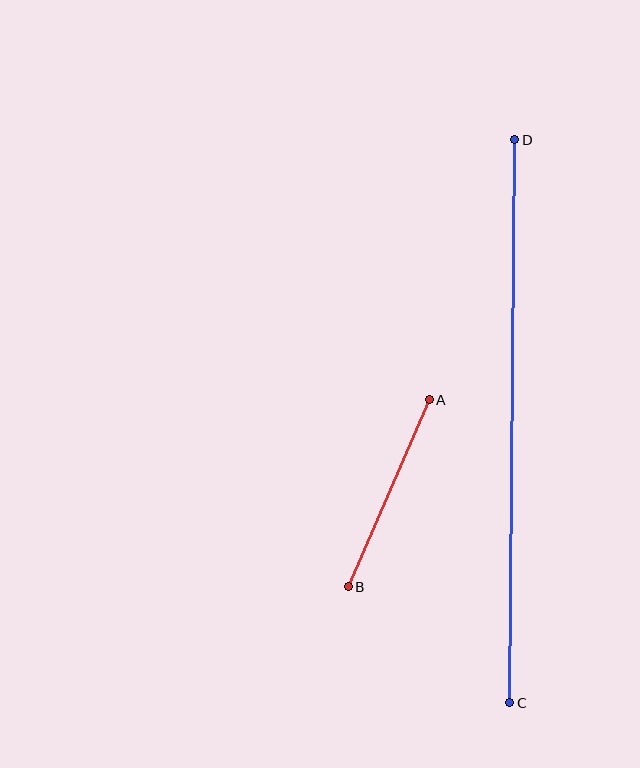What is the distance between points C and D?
The distance is approximately 563 pixels.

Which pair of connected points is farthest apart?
Points C and D are farthest apart.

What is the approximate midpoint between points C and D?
The midpoint is at approximately (512, 421) pixels.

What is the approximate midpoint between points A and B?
The midpoint is at approximately (389, 493) pixels.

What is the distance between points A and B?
The distance is approximately 204 pixels.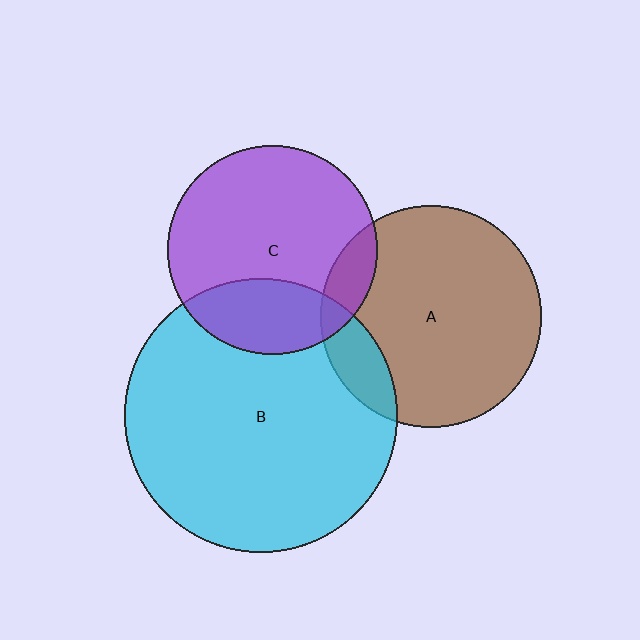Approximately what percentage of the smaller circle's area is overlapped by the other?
Approximately 10%.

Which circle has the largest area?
Circle B (cyan).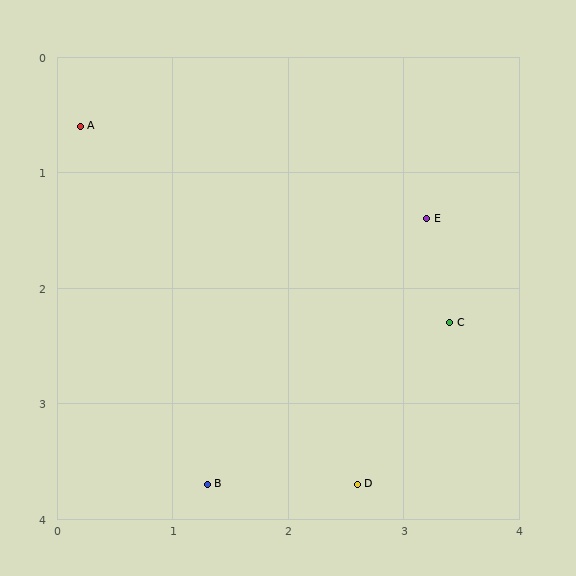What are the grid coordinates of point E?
Point E is at approximately (3.2, 1.4).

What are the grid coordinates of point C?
Point C is at approximately (3.4, 2.3).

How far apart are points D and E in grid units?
Points D and E are about 2.4 grid units apart.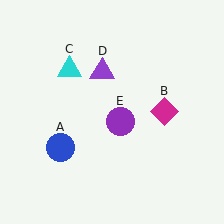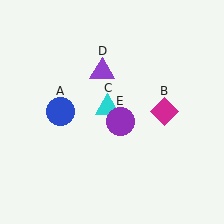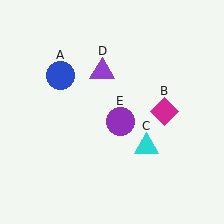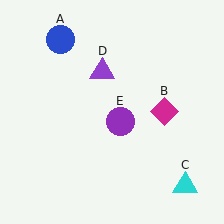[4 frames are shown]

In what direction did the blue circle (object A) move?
The blue circle (object A) moved up.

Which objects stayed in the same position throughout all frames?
Magenta diamond (object B) and purple triangle (object D) and purple circle (object E) remained stationary.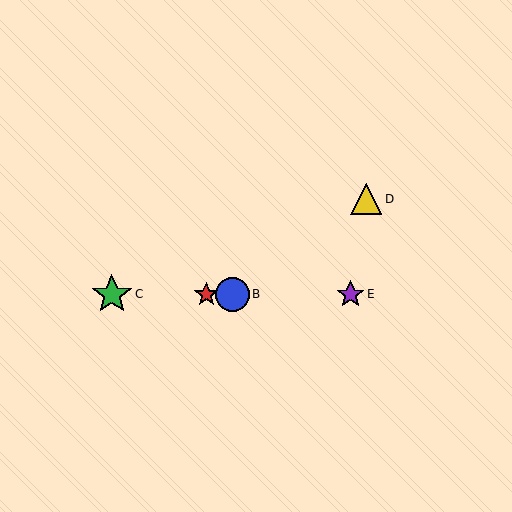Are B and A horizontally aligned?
Yes, both are at y≈294.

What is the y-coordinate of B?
Object B is at y≈294.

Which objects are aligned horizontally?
Objects A, B, C, E are aligned horizontally.